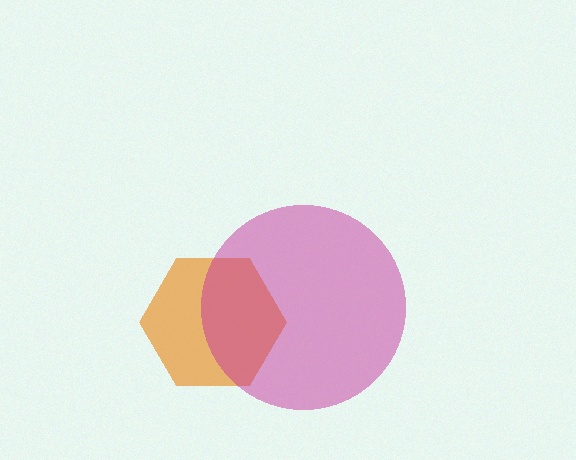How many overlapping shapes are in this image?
There are 2 overlapping shapes in the image.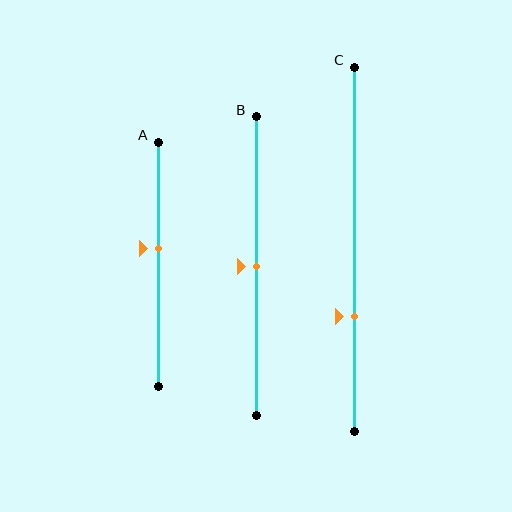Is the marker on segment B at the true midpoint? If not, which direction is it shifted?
Yes, the marker on segment B is at the true midpoint.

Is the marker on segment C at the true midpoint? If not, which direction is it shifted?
No, the marker on segment C is shifted downward by about 18% of the segment length.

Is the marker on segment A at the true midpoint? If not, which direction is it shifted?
No, the marker on segment A is shifted upward by about 6% of the segment length.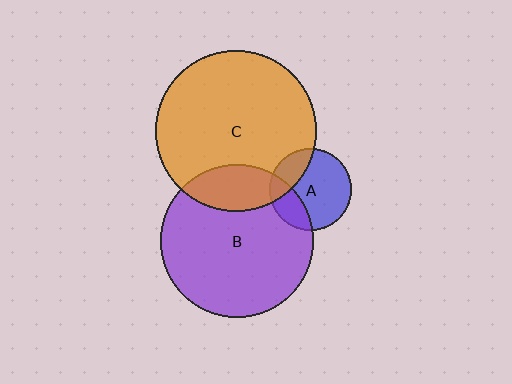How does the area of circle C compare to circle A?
Approximately 3.9 times.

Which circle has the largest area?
Circle C (orange).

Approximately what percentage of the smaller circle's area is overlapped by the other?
Approximately 20%.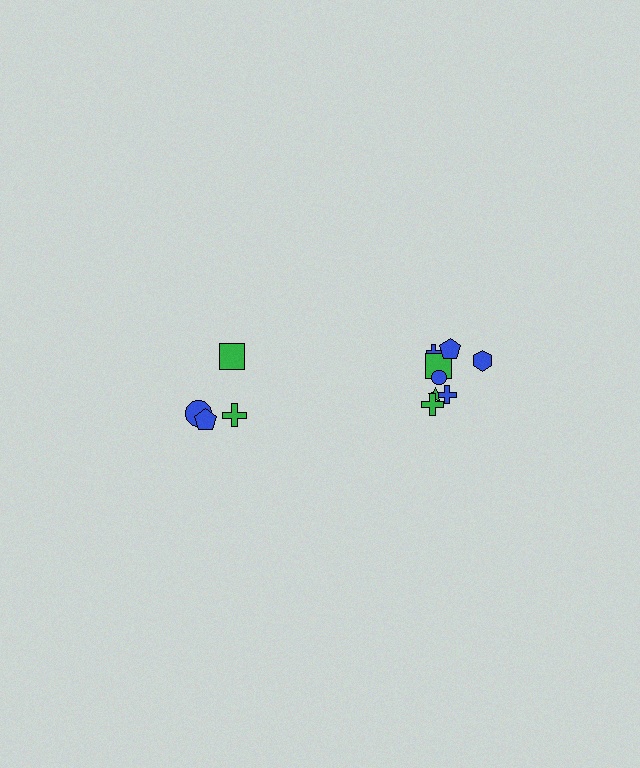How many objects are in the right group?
There are 8 objects.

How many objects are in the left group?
There are 4 objects.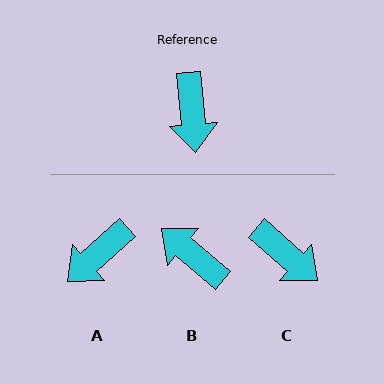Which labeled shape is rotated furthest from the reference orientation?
B, about 135 degrees away.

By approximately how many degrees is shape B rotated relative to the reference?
Approximately 135 degrees clockwise.